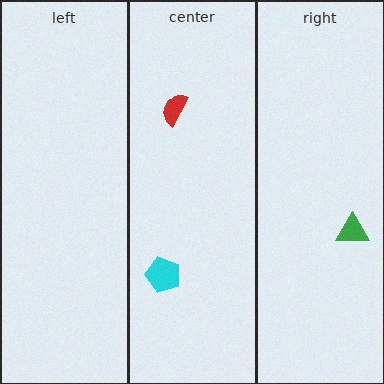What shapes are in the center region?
The cyan pentagon, the red semicircle.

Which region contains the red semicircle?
The center region.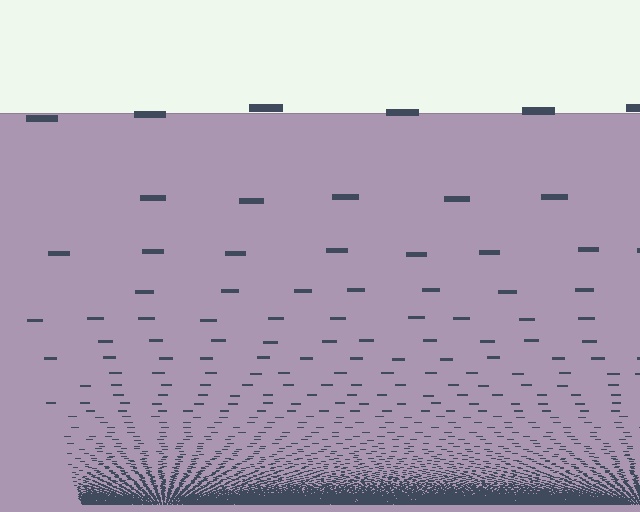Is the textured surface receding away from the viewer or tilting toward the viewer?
The surface appears to tilt toward the viewer. Texture elements get larger and sparser toward the top.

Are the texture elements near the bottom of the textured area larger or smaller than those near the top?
Smaller. The gradient is inverted — elements near the bottom are smaller and denser.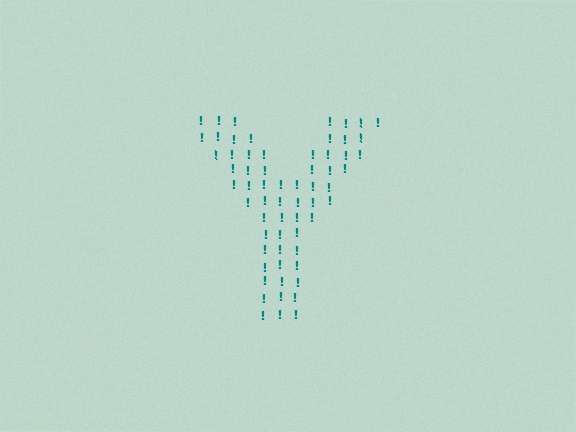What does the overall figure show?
The overall figure shows the letter Y.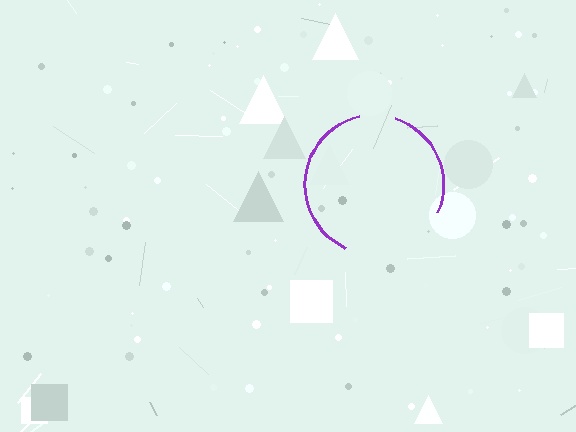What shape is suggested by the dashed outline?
The dashed outline suggests a circle.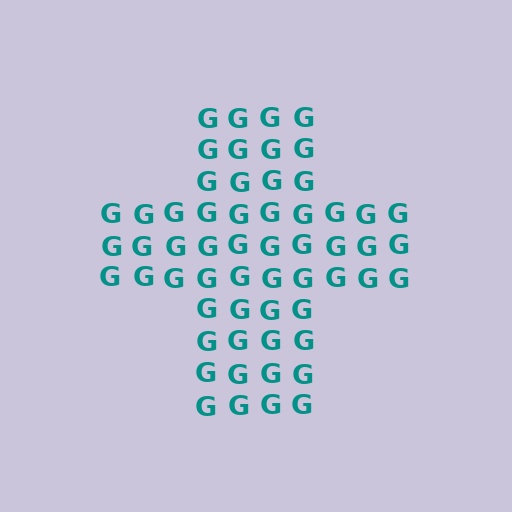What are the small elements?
The small elements are letter G's.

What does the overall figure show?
The overall figure shows a cross.